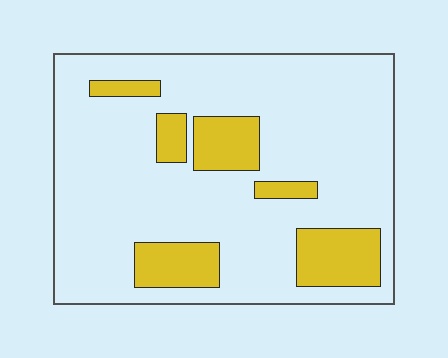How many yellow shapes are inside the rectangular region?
6.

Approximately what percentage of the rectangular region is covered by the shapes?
Approximately 20%.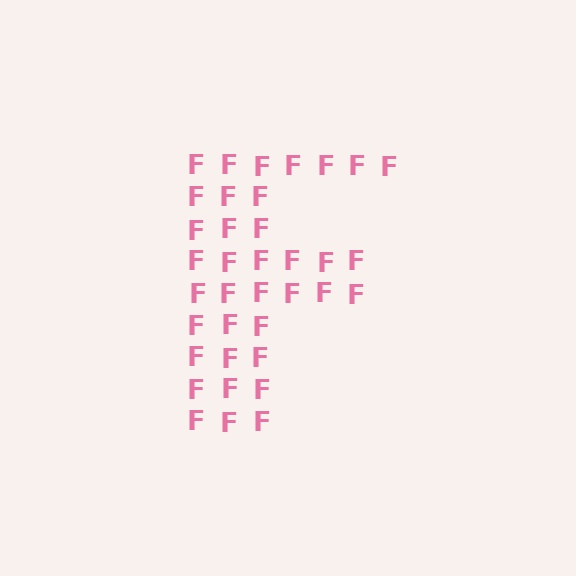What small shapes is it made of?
It is made of small letter F's.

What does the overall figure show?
The overall figure shows the letter F.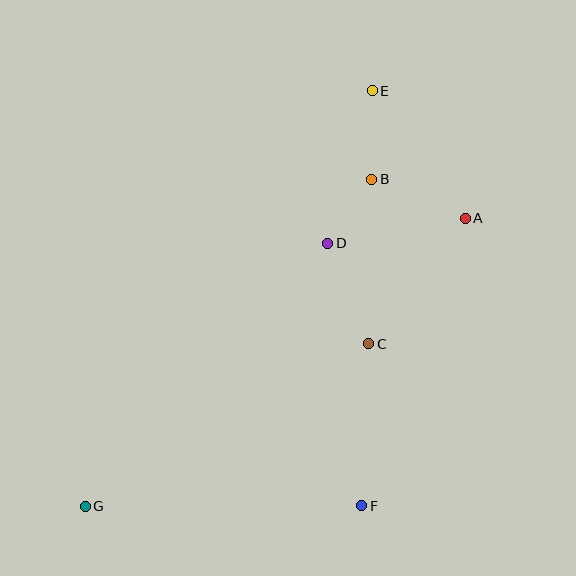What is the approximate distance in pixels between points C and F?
The distance between C and F is approximately 162 pixels.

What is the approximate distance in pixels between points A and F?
The distance between A and F is approximately 306 pixels.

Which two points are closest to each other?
Points B and D are closest to each other.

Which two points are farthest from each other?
Points E and G are farthest from each other.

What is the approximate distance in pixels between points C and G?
The distance between C and G is approximately 327 pixels.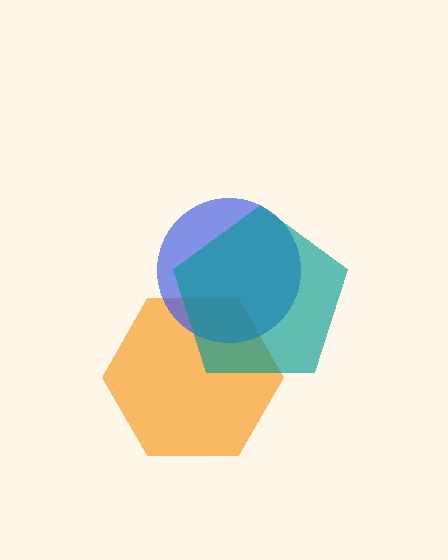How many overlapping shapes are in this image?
There are 3 overlapping shapes in the image.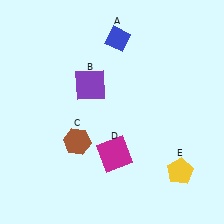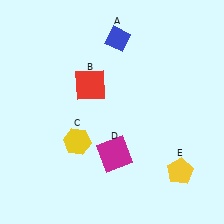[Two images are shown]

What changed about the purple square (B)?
In Image 1, B is purple. In Image 2, it changed to red.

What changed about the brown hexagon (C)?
In Image 1, C is brown. In Image 2, it changed to yellow.